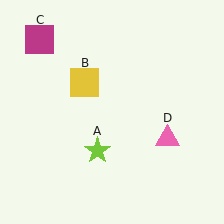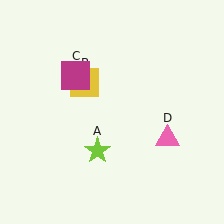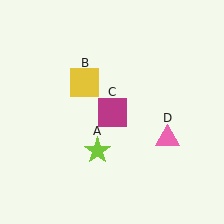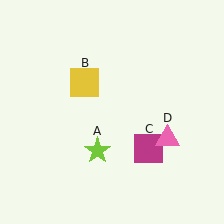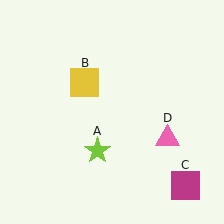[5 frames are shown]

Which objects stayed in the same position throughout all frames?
Lime star (object A) and yellow square (object B) and pink triangle (object D) remained stationary.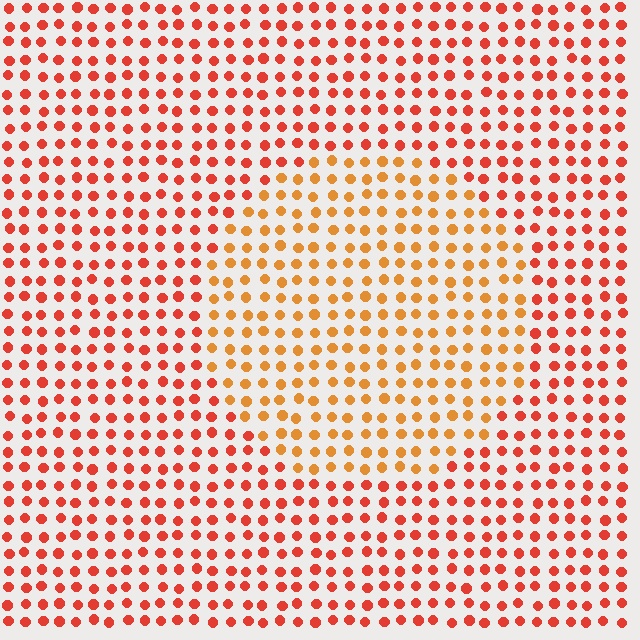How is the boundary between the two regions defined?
The boundary is defined purely by a slight shift in hue (about 28 degrees). Spacing, size, and orientation are identical on both sides.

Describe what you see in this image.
The image is filled with small red elements in a uniform arrangement. A circle-shaped region is visible where the elements are tinted to a slightly different hue, forming a subtle color boundary.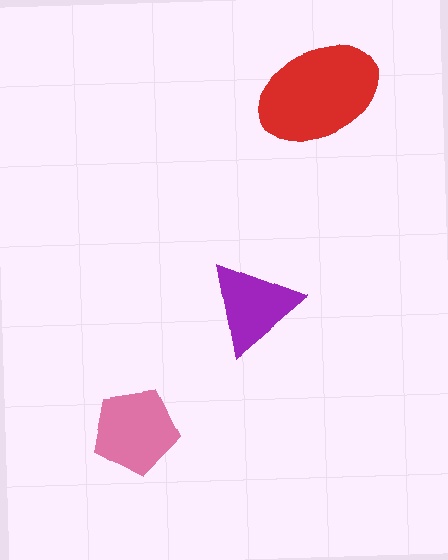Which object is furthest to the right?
The red ellipse is rightmost.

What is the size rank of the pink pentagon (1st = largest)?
2nd.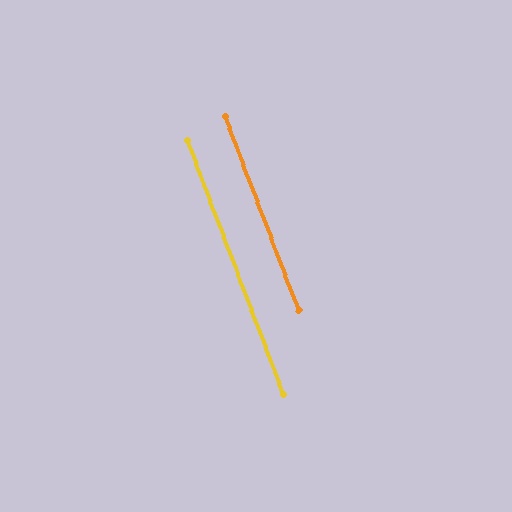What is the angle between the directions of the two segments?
Approximately 0 degrees.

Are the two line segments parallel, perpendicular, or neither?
Parallel — their directions differ by only 0.3°.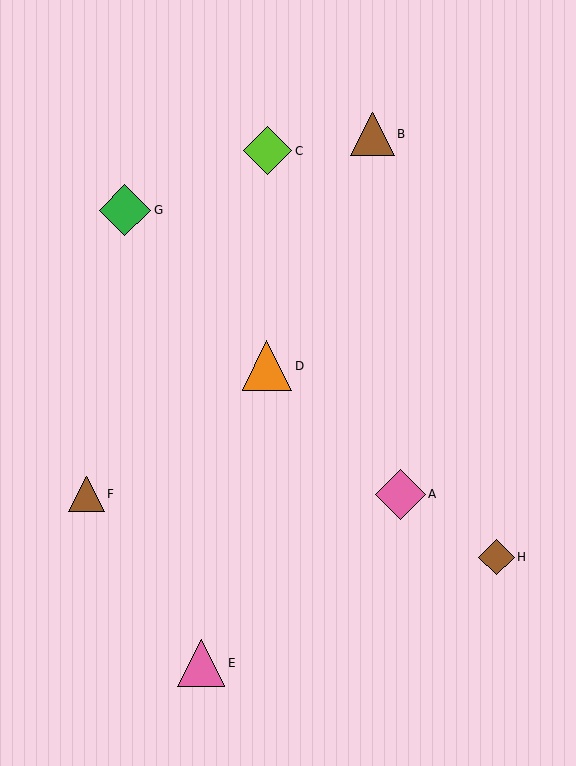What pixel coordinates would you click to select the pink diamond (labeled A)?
Click at (401, 494) to select the pink diamond A.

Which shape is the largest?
The green diamond (labeled G) is the largest.